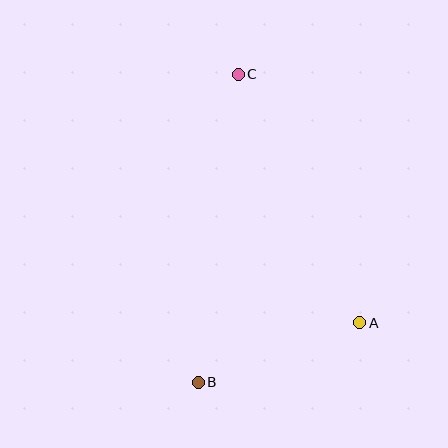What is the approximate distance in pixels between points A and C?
The distance between A and C is approximately 277 pixels.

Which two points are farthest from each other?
Points B and C are farthest from each other.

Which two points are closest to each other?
Points A and B are closest to each other.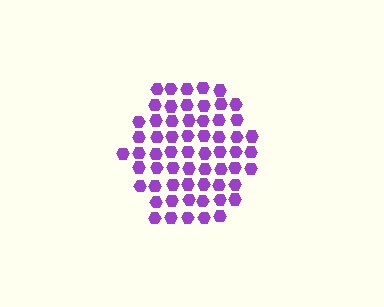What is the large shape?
The large shape is a hexagon.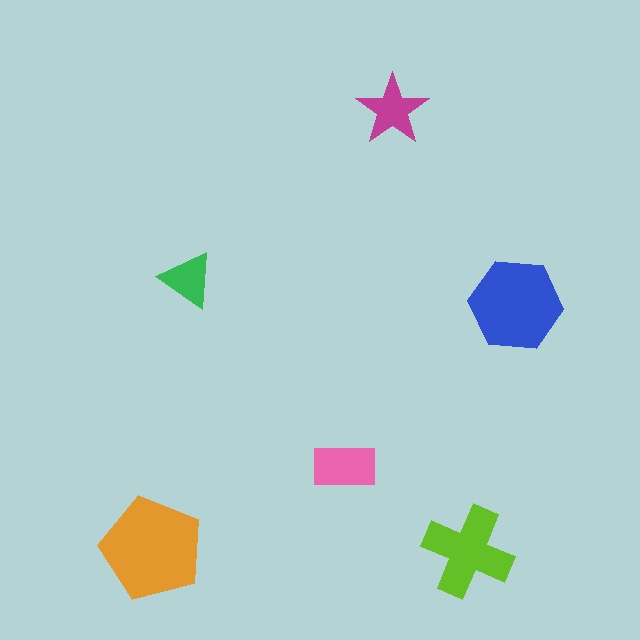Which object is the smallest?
The green triangle.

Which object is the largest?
The orange pentagon.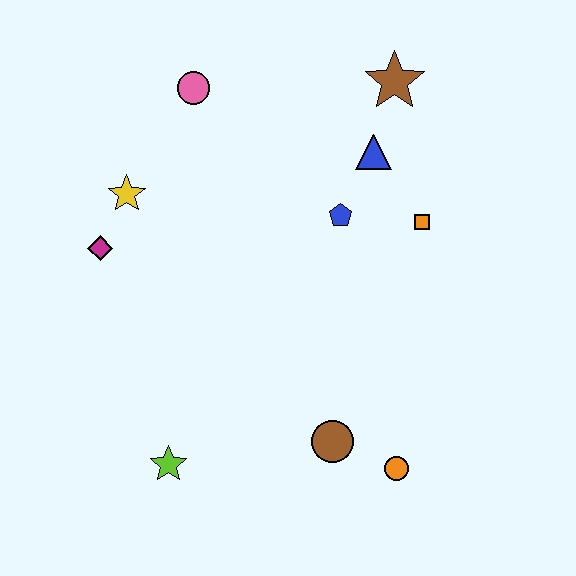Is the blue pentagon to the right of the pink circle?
Yes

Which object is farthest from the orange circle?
The pink circle is farthest from the orange circle.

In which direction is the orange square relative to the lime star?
The orange square is to the right of the lime star.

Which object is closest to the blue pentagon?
The blue triangle is closest to the blue pentagon.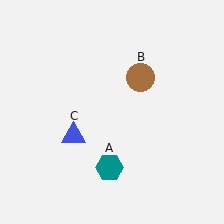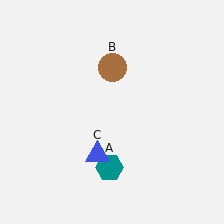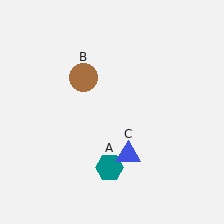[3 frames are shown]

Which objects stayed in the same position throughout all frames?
Teal hexagon (object A) remained stationary.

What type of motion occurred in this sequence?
The brown circle (object B), blue triangle (object C) rotated counterclockwise around the center of the scene.